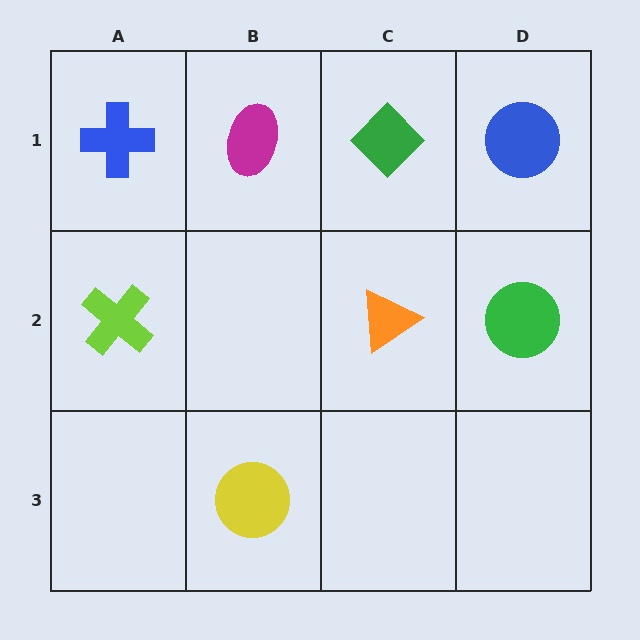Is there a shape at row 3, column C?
No, that cell is empty.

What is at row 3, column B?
A yellow circle.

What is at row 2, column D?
A green circle.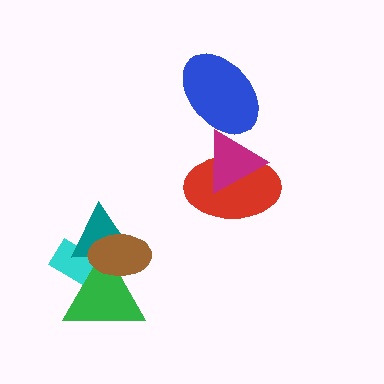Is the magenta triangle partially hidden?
Yes, it is partially covered by another shape.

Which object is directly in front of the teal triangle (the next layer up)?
The green triangle is directly in front of the teal triangle.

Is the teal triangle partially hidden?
Yes, it is partially covered by another shape.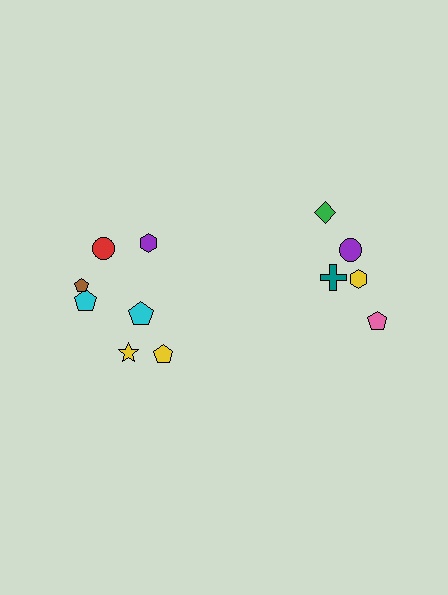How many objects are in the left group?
There are 7 objects.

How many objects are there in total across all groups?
There are 12 objects.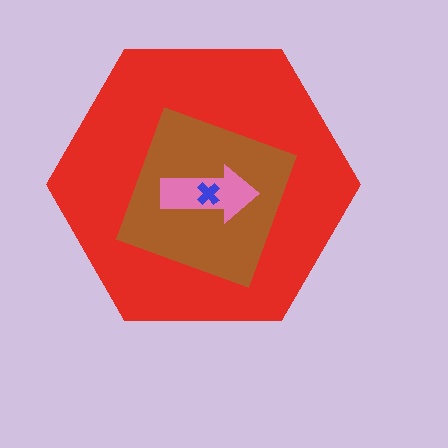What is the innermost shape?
The blue cross.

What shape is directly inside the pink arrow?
The blue cross.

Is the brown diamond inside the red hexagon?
Yes.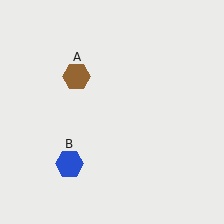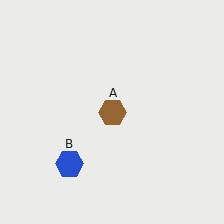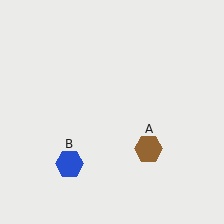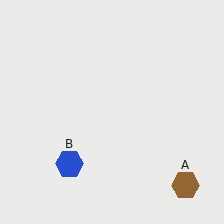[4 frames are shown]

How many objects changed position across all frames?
1 object changed position: brown hexagon (object A).